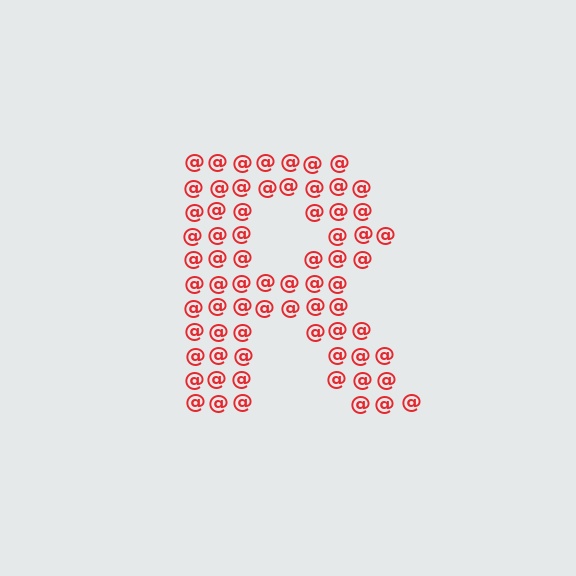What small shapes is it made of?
It is made of small at signs.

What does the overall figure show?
The overall figure shows the letter R.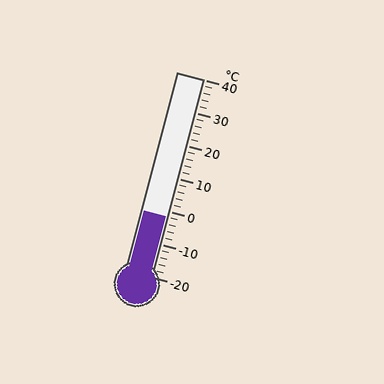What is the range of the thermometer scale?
The thermometer scale ranges from -20°C to 40°C.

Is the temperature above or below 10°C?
The temperature is below 10°C.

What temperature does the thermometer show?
The thermometer shows approximately -2°C.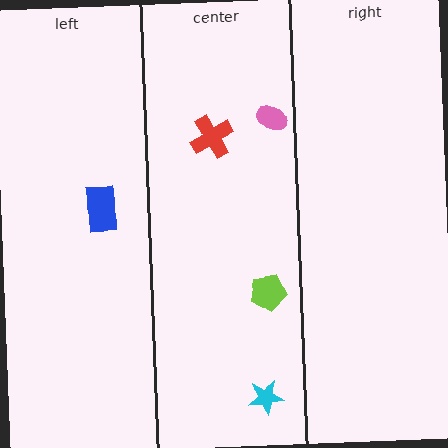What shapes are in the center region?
The red cross, the cyan star, the pink ellipse, the lime pentagon.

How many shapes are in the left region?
1.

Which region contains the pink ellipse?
The center region.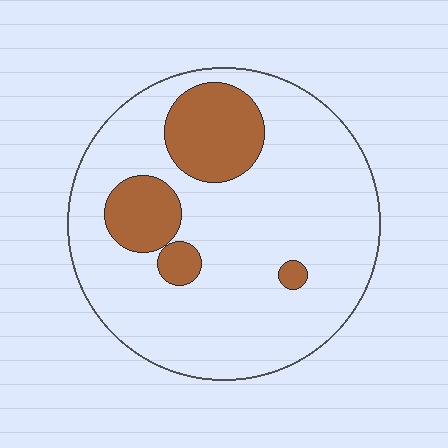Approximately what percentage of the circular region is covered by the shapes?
Approximately 20%.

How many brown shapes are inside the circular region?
4.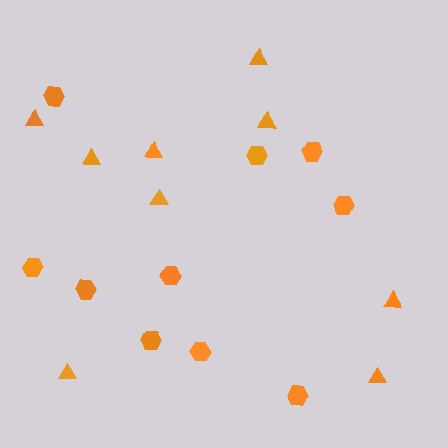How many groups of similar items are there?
There are 2 groups: one group of triangles (9) and one group of hexagons (10).